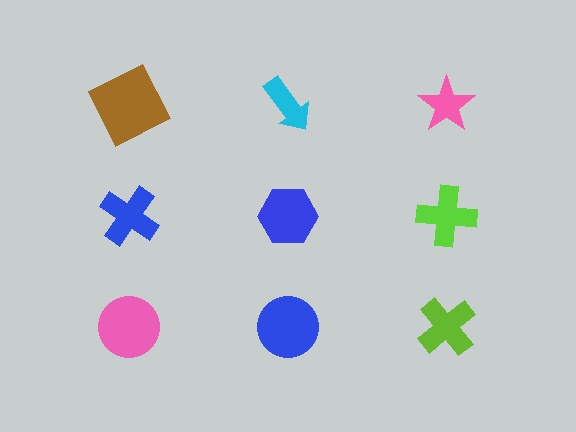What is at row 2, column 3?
A lime cross.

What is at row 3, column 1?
A pink circle.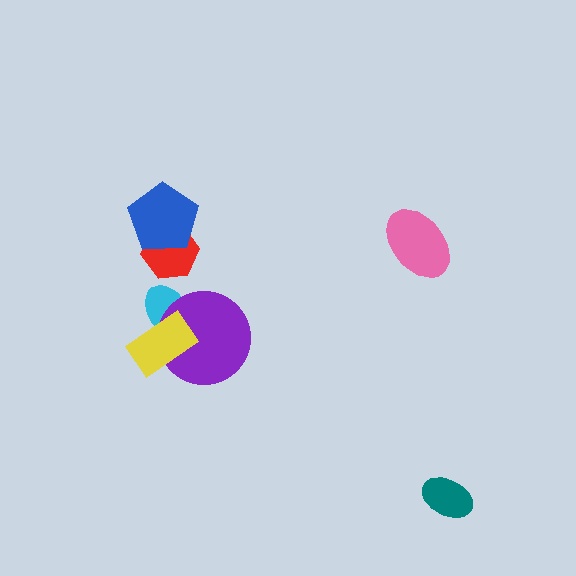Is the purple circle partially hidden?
Yes, it is partially covered by another shape.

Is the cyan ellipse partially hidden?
Yes, it is partially covered by another shape.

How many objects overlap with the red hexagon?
1 object overlaps with the red hexagon.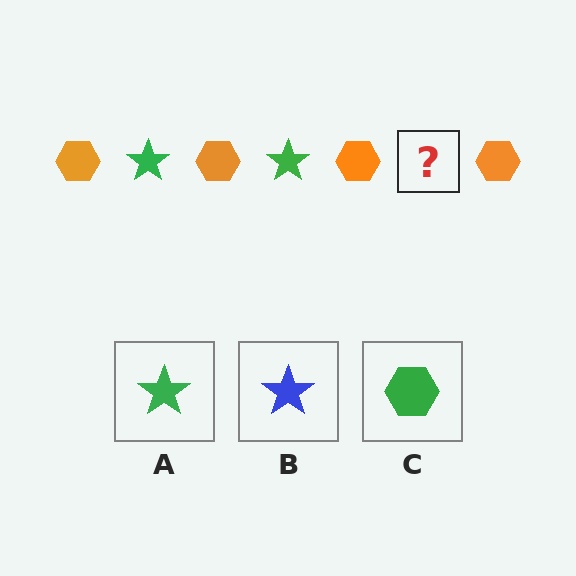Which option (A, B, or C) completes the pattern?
A.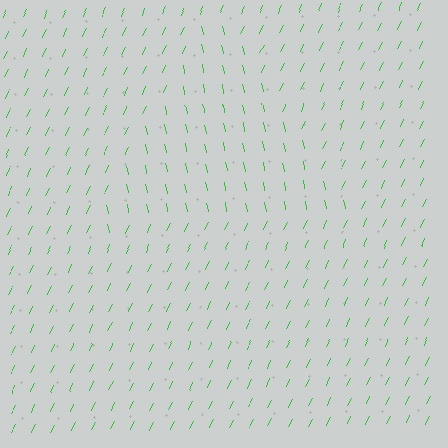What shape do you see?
I see a triangle.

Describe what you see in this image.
The image is filled with small green line segments. A triangle region in the image has lines oriented differently from the surrounding lines, creating a visible texture boundary.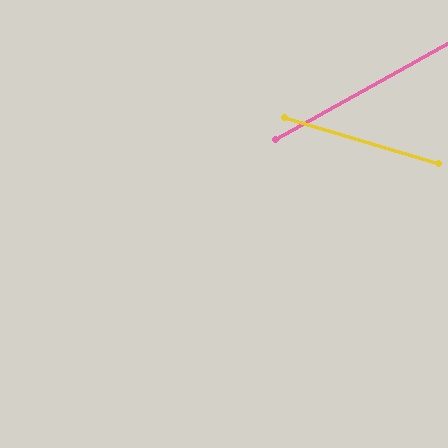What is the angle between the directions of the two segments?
Approximately 46 degrees.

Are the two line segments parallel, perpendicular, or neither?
Neither parallel nor perpendicular — they differ by about 46°.